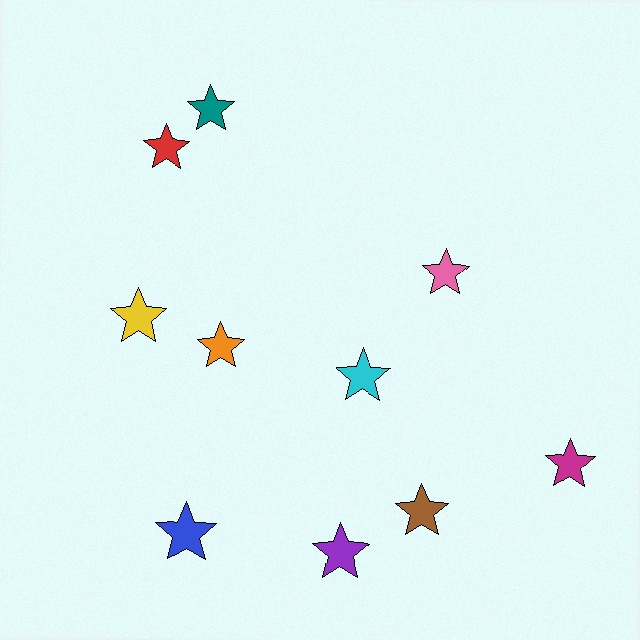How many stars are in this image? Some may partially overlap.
There are 10 stars.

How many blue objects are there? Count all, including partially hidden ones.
There is 1 blue object.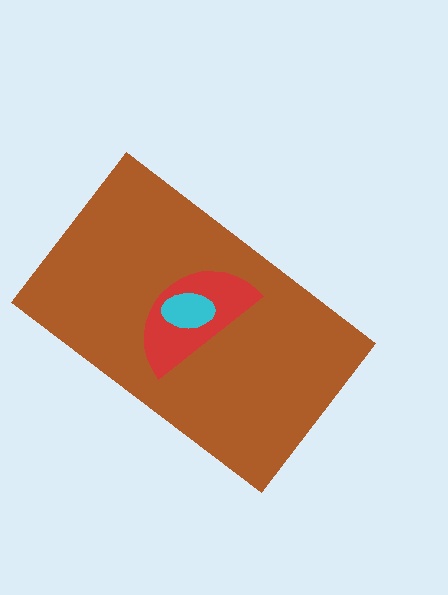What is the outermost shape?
The brown rectangle.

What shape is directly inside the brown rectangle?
The red semicircle.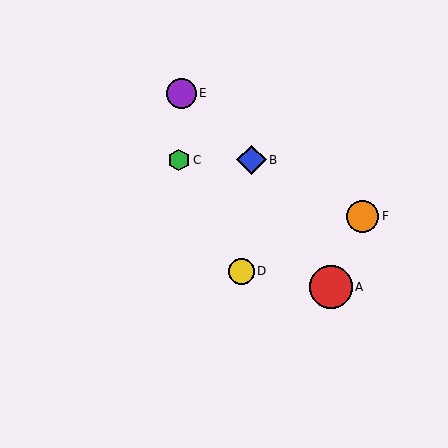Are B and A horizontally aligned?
No, B is at y≈160 and A is at y≈287.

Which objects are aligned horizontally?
Objects B, C are aligned horizontally.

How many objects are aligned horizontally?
2 objects (B, C) are aligned horizontally.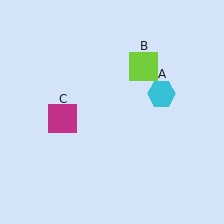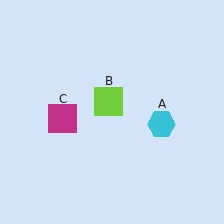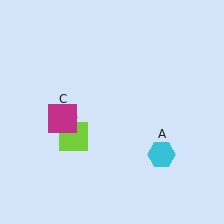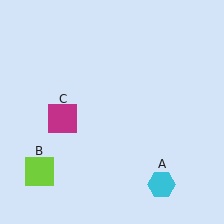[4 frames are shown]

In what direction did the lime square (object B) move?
The lime square (object B) moved down and to the left.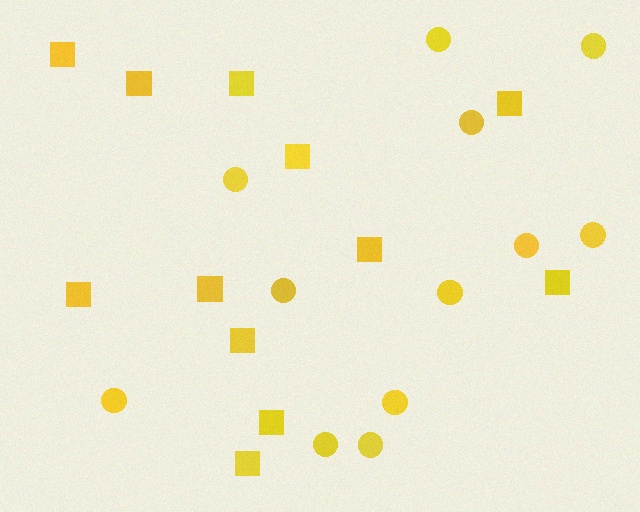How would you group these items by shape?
There are 2 groups: one group of circles (12) and one group of squares (12).